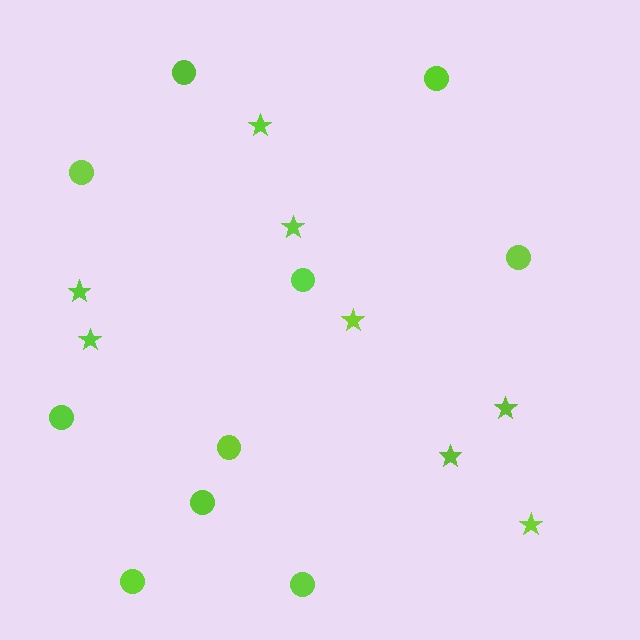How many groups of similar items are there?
There are 2 groups: one group of circles (10) and one group of stars (8).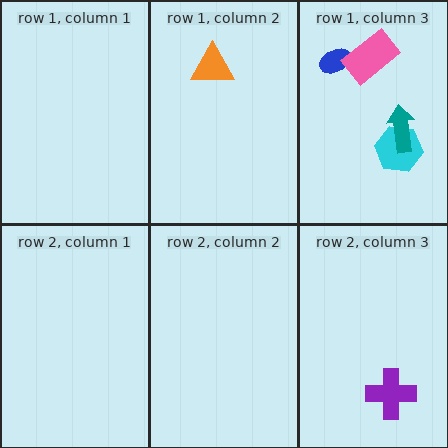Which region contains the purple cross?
The row 2, column 3 region.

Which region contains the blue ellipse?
The row 1, column 3 region.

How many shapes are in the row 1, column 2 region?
1.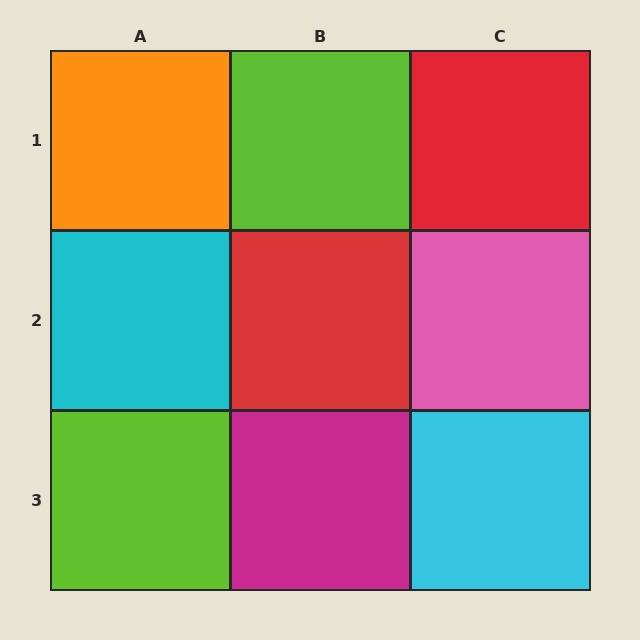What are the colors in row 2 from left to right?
Cyan, red, pink.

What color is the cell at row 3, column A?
Lime.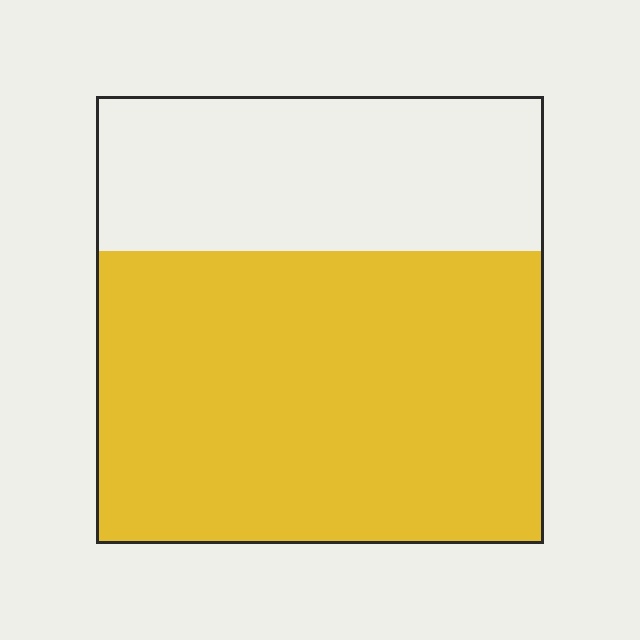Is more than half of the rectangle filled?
Yes.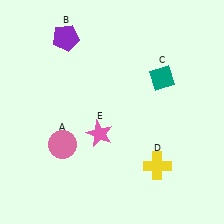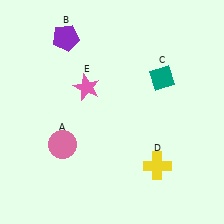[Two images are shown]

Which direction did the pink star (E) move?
The pink star (E) moved up.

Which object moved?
The pink star (E) moved up.